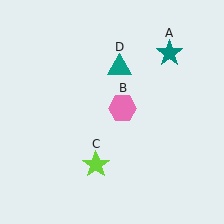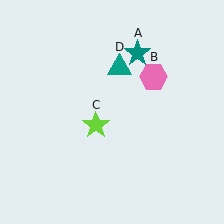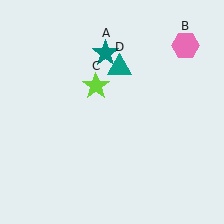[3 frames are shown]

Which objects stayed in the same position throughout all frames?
Teal triangle (object D) remained stationary.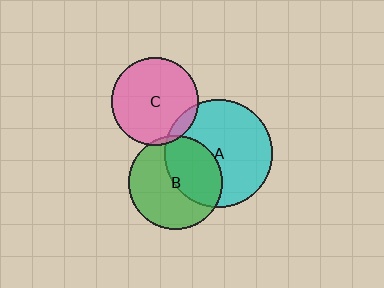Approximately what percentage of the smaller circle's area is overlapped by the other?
Approximately 45%.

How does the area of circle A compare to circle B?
Approximately 1.3 times.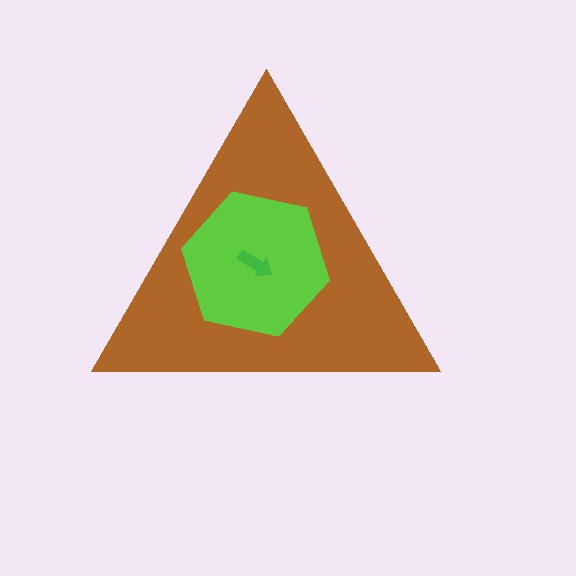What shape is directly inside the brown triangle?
The lime hexagon.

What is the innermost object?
The green arrow.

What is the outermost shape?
The brown triangle.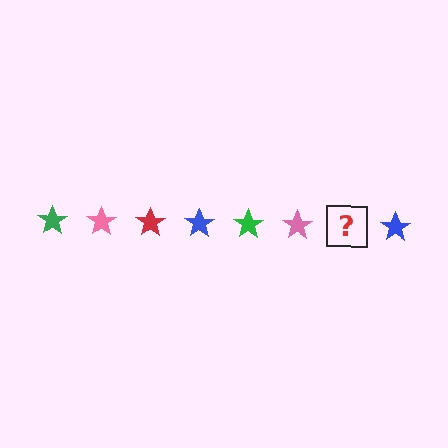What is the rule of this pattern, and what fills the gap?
The rule is that the pattern cycles through green, pink, red, blue stars. The gap should be filled with a red star.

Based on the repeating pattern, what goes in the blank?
The blank should be a red star.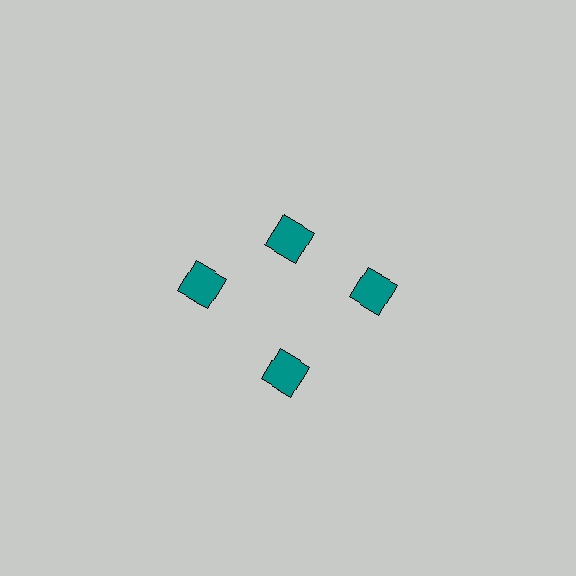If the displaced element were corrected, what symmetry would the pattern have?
It would have 4-fold rotational symmetry — the pattern would map onto itself every 90 degrees.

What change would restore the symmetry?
The symmetry would be restored by moving it outward, back onto the ring so that all 4 squares sit at equal angles and equal distance from the center.